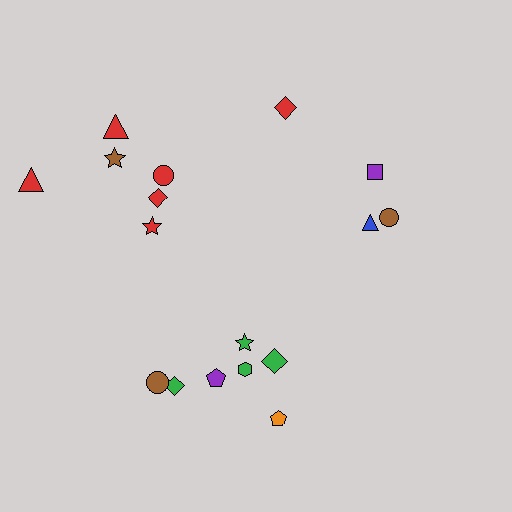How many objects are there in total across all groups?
There are 17 objects.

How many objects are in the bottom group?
There are 7 objects.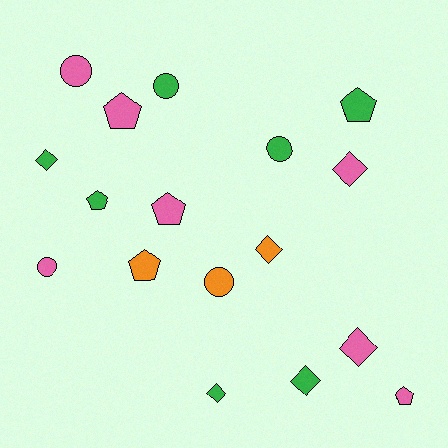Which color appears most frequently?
Green, with 7 objects.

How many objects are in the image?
There are 17 objects.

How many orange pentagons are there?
There is 1 orange pentagon.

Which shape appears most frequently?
Diamond, with 6 objects.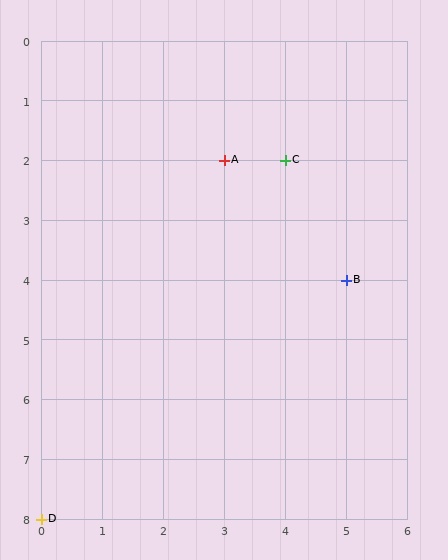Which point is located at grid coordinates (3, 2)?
Point A is at (3, 2).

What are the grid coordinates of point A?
Point A is at grid coordinates (3, 2).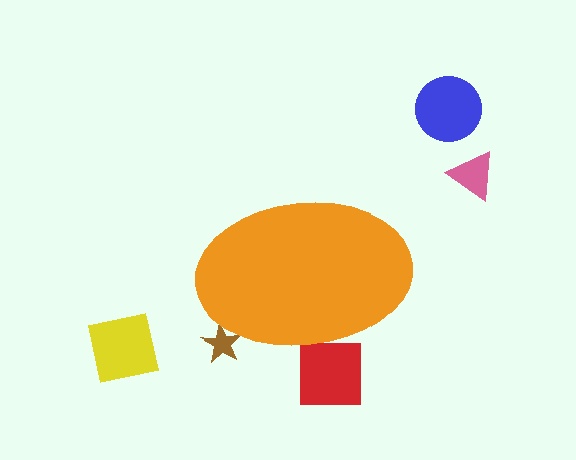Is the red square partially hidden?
Yes, the red square is partially hidden behind the orange ellipse.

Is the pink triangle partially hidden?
No, the pink triangle is fully visible.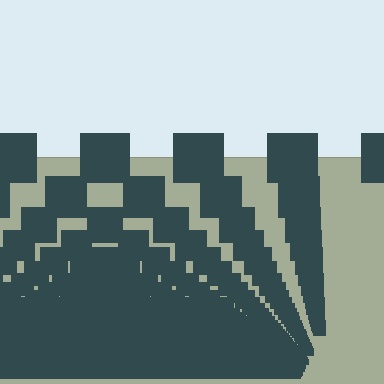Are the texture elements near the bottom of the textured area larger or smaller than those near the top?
Smaller. The gradient is inverted — elements near the bottom are smaller and denser.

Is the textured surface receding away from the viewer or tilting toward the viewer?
The surface appears to tilt toward the viewer. Texture elements get larger and sparser toward the top.